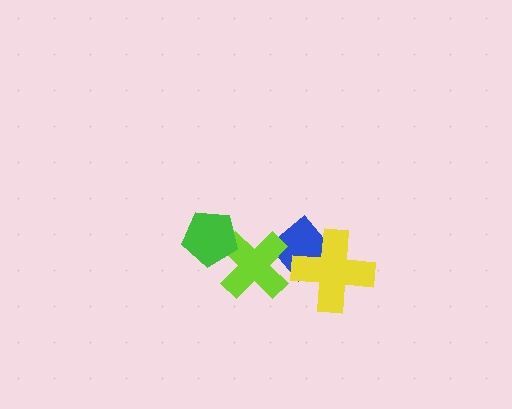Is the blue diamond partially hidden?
Yes, it is partially covered by another shape.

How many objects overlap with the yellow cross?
1 object overlaps with the yellow cross.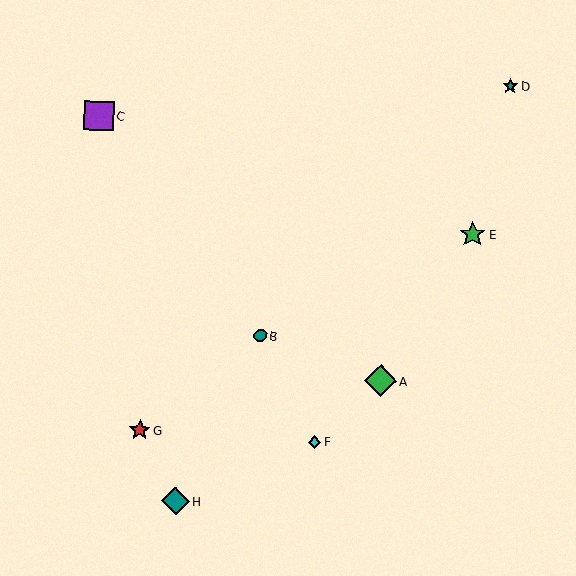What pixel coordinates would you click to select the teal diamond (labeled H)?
Click at (175, 501) to select the teal diamond H.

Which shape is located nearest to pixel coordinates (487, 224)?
The green star (labeled E) at (472, 234) is nearest to that location.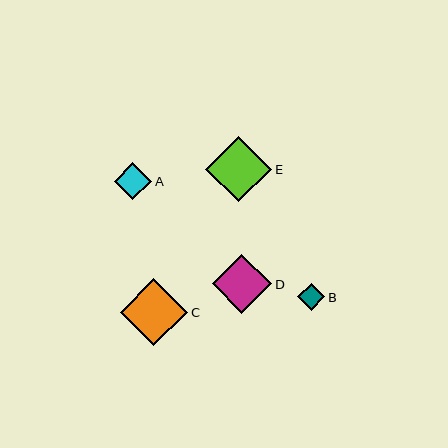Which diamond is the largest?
Diamond C is the largest with a size of approximately 67 pixels.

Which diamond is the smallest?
Diamond B is the smallest with a size of approximately 28 pixels.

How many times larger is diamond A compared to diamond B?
Diamond A is approximately 1.4 times the size of diamond B.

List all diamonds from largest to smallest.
From largest to smallest: C, E, D, A, B.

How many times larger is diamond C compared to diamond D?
Diamond C is approximately 1.1 times the size of diamond D.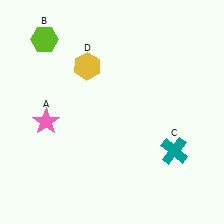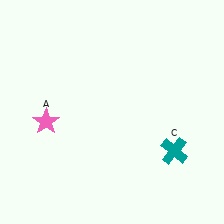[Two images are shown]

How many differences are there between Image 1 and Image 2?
There are 2 differences between the two images.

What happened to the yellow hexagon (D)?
The yellow hexagon (D) was removed in Image 2. It was in the top-left area of Image 1.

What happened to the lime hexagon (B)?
The lime hexagon (B) was removed in Image 2. It was in the top-left area of Image 1.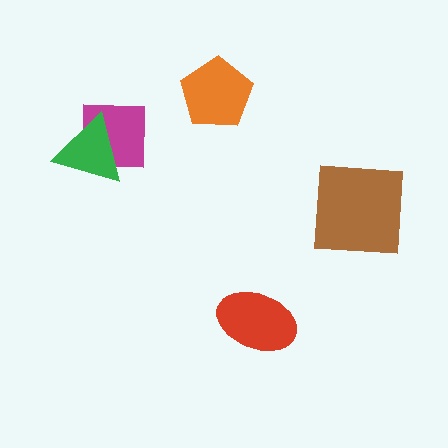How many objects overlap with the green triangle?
1 object overlaps with the green triangle.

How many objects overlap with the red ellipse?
0 objects overlap with the red ellipse.